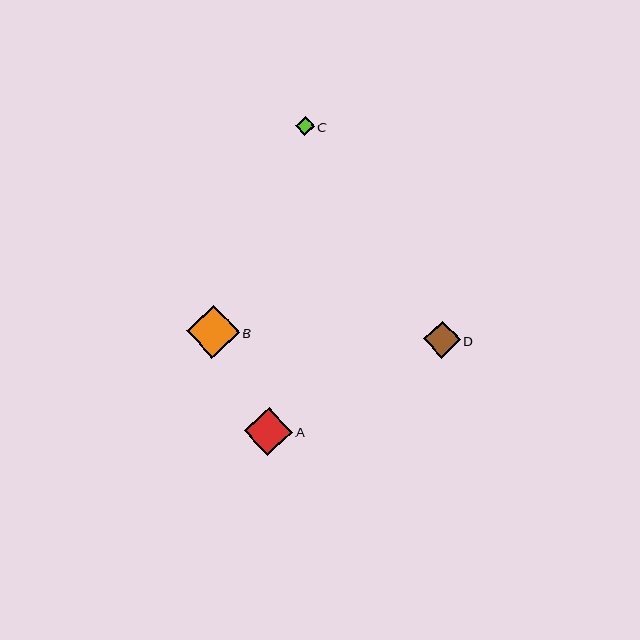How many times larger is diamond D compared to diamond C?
Diamond D is approximately 1.9 times the size of diamond C.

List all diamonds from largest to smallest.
From largest to smallest: B, A, D, C.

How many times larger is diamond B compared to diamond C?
Diamond B is approximately 2.8 times the size of diamond C.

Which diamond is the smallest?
Diamond C is the smallest with a size of approximately 19 pixels.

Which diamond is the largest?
Diamond B is the largest with a size of approximately 53 pixels.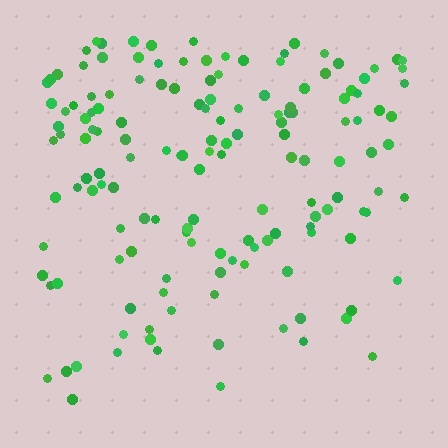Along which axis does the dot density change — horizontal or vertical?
Vertical.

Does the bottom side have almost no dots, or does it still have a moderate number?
Still a moderate number, just noticeably fewer than the top.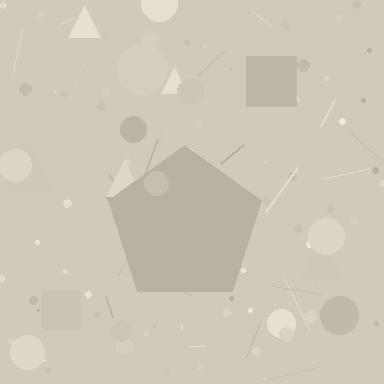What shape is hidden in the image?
A pentagon is hidden in the image.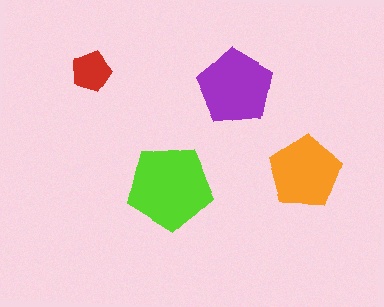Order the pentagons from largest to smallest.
the lime one, the purple one, the orange one, the red one.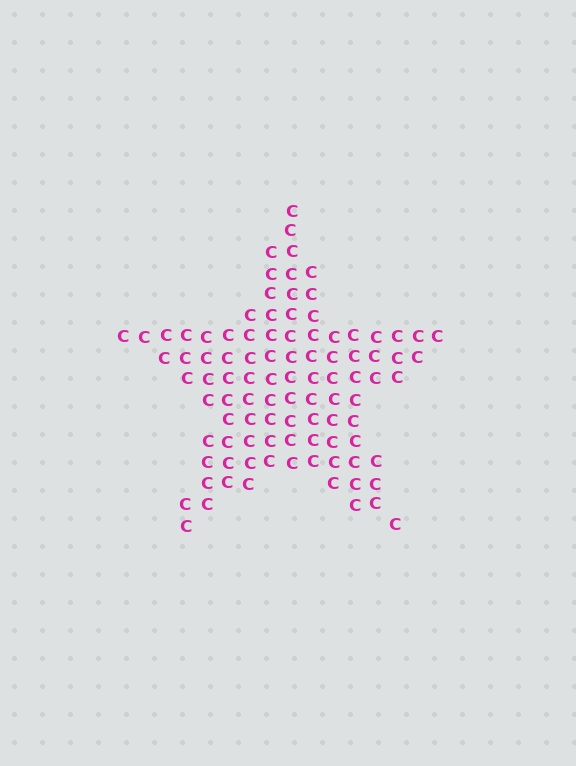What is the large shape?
The large shape is a star.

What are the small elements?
The small elements are letter C's.